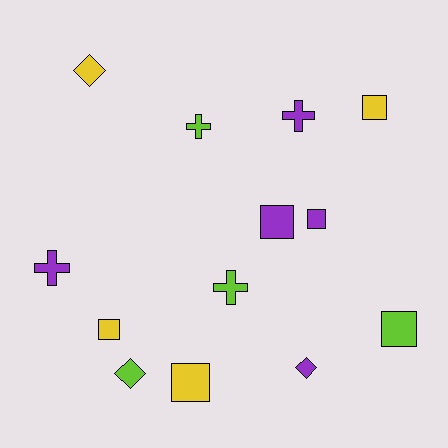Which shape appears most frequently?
Square, with 6 objects.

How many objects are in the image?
There are 13 objects.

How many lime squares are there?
There is 1 lime square.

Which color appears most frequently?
Purple, with 5 objects.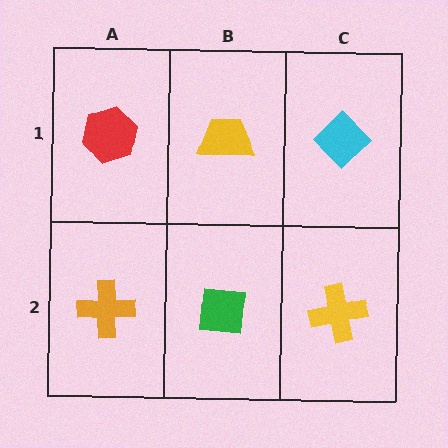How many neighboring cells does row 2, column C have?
2.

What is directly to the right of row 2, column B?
A yellow cross.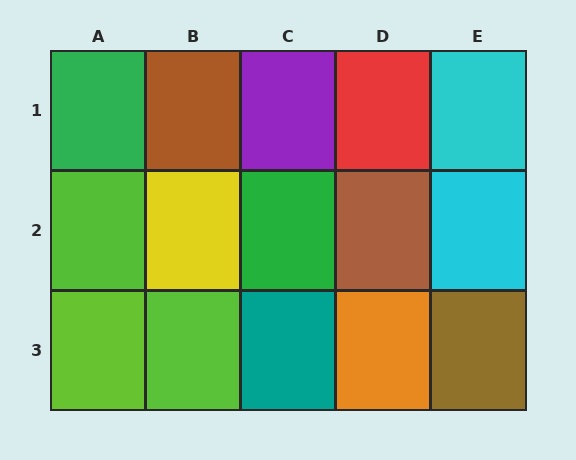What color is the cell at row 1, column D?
Red.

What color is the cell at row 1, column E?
Cyan.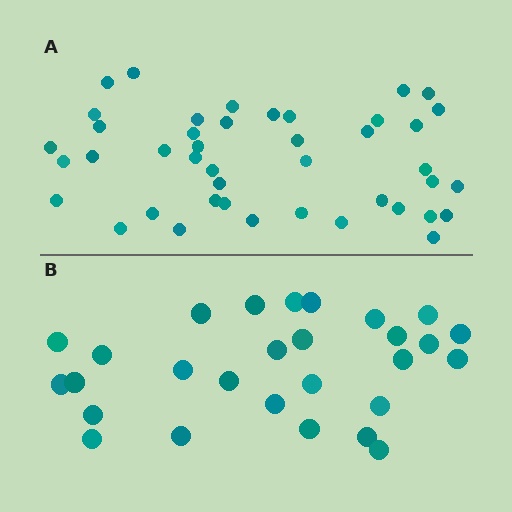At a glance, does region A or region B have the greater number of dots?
Region A (the top region) has more dots.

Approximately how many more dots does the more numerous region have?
Region A has approximately 15 more dots than region B.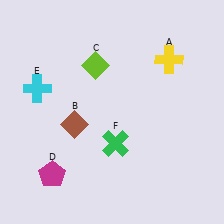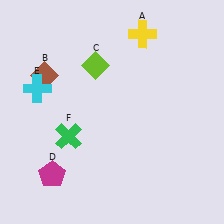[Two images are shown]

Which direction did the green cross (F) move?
The green cross (F) moved left.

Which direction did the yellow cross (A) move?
The yellow cross (A) moved left.